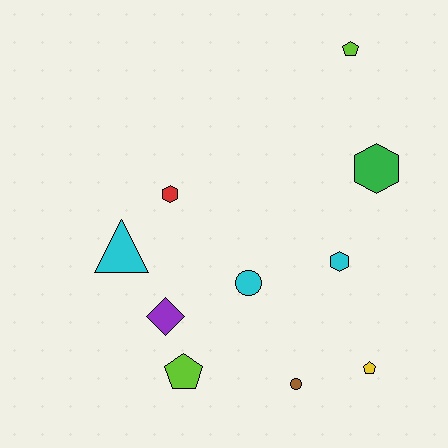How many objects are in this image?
There are 10 objects.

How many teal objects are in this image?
There are no teal objects.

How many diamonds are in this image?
There is 1 diamond.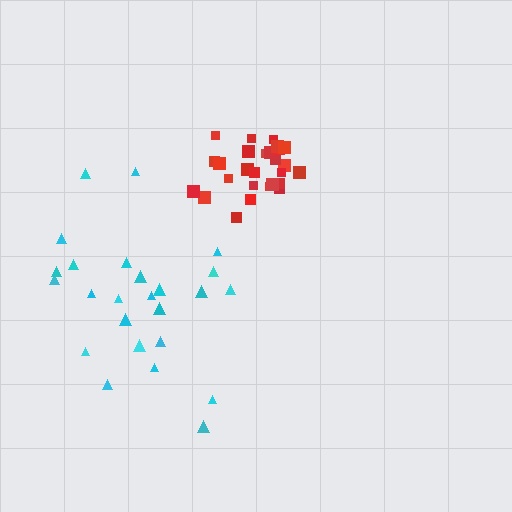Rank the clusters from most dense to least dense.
red, cyan.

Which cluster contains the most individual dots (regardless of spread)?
Red (27).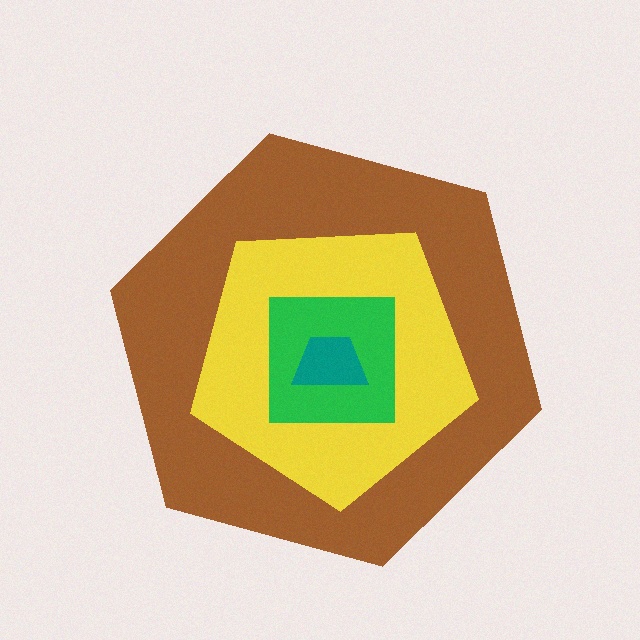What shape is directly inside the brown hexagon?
The yellow pentagon.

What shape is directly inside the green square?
The teal trapezoid.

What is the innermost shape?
The teal trapezoid.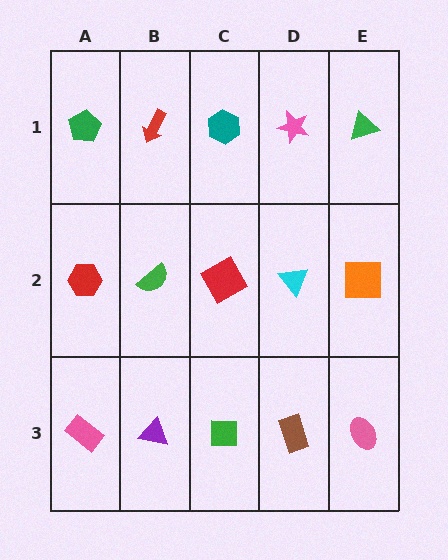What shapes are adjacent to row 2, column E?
A green triangle (row 1, column E), a pink ellipse (row 3, column E), a cyan triangle (row 2, column D).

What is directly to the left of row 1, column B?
A green pentagon.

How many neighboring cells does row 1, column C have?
3.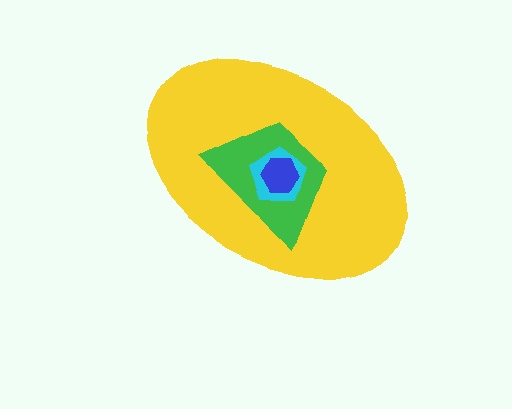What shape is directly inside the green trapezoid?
The cyan pentagon.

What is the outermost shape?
The yellow ellipse.